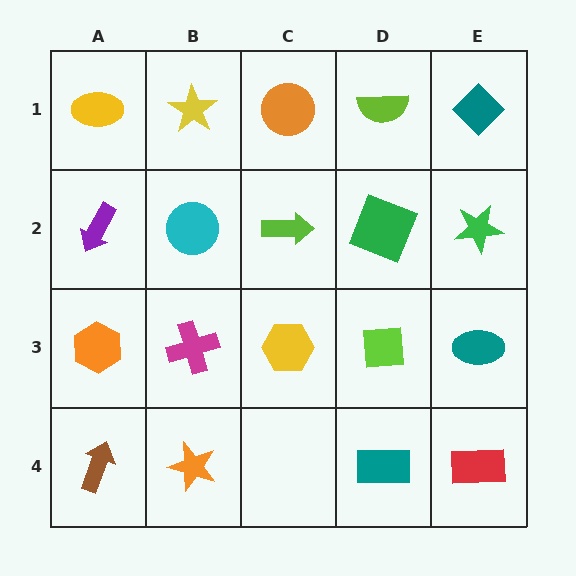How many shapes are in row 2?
5 shapes.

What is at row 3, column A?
An orange hexagon.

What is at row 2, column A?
A purple arrow.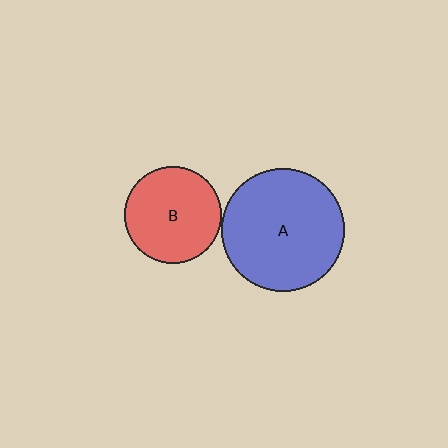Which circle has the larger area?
Circle A (blue).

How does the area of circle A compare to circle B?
Approximately 1.6 times.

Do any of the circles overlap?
No, none of the circles overlap.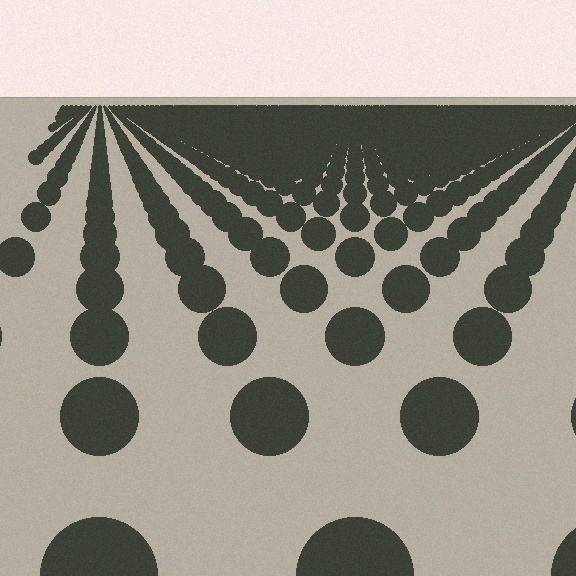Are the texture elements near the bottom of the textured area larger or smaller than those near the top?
Larger. Near the bottom, elements are closer to the viewer and appear at a bigger on-screen size.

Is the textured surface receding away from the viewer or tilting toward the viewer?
The surface is receding away from the viewer. Texture elements get smaller and denser toward the top.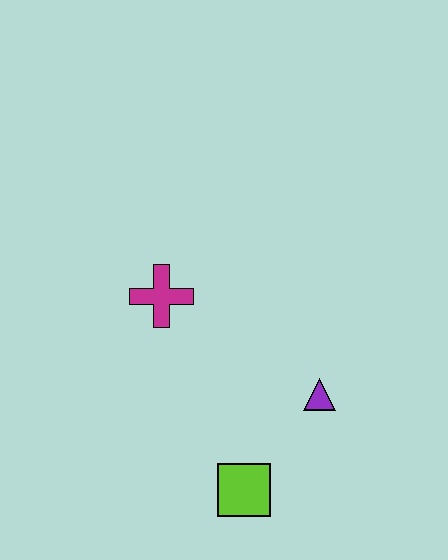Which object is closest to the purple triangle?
The lime square is closest to the purple triangle.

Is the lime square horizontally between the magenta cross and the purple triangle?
Yes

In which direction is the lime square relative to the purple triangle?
The lime square is below the purple triangle.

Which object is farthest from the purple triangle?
The magenta cross is farthest from the purple triangle.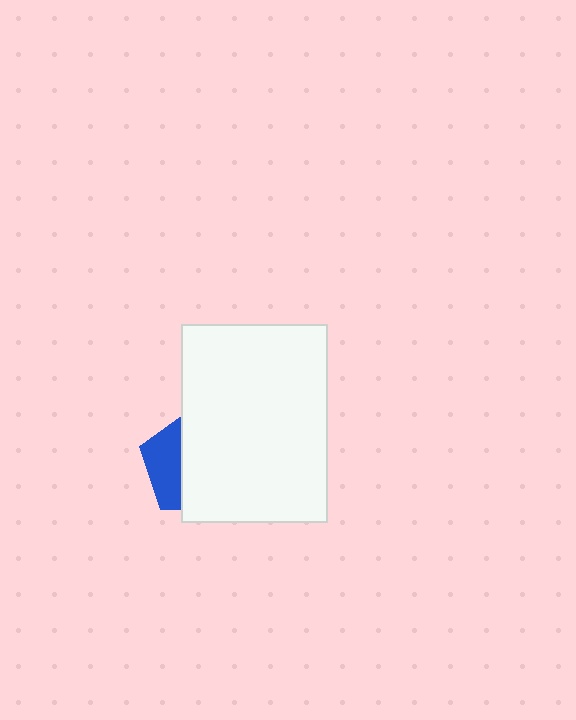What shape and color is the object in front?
The object in front is a white rectangle.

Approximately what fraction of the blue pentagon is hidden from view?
Roughly 65% of the blue pentagon is hidden behind the white rectangle.